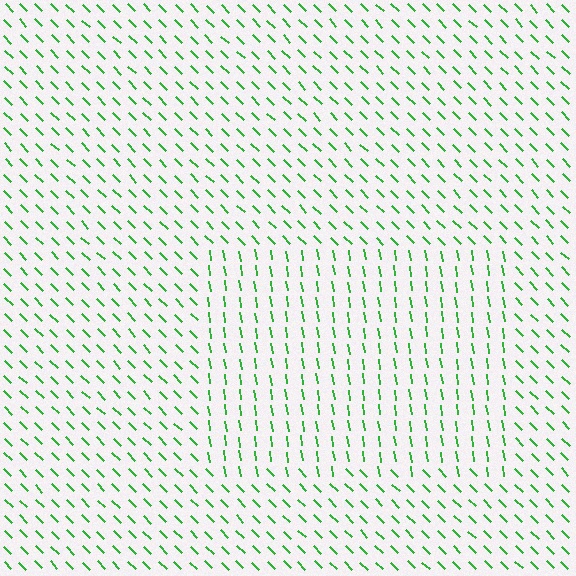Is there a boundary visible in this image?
Yes, there is a texture boundary formed by a change in line orientation.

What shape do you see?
I see a rectangle.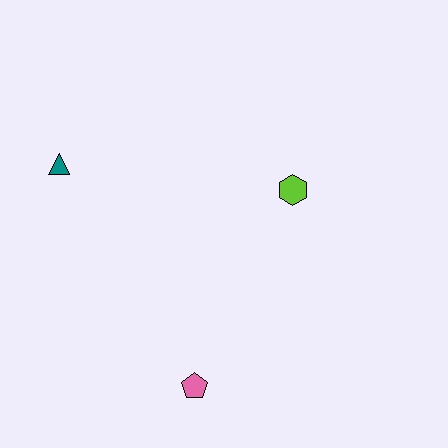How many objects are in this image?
There are 3 objects.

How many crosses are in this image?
There are no crosses.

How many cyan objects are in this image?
There are no cyan objects.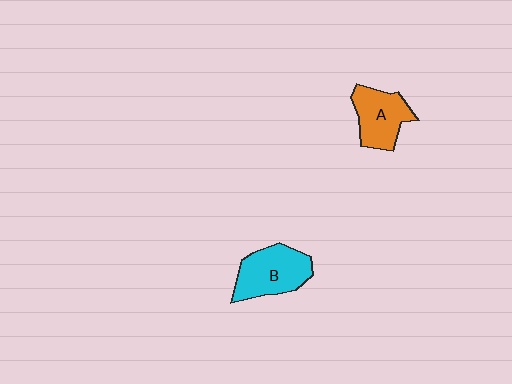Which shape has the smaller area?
Shape A (orange).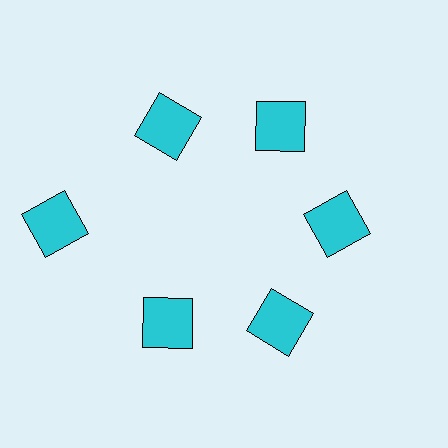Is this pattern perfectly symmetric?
No. The 6 cyan squares are arranged in a ring, but one element near the 9 o'clock position is pushed outward from the center, breaking the 6-fold rotational symmetry.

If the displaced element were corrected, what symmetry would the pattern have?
It would have 6-fold rotational symmetry — the pattern would map onto itself every 60 degrees.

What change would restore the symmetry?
The symmetry would be restored by moving it inward, back onto the ring so that all 6 squares sit at equal angles and equal distance from the center.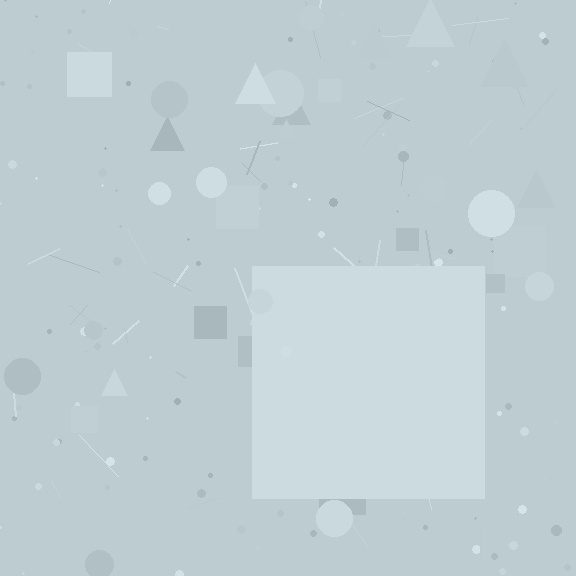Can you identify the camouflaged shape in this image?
The camouflaged shape is a square.